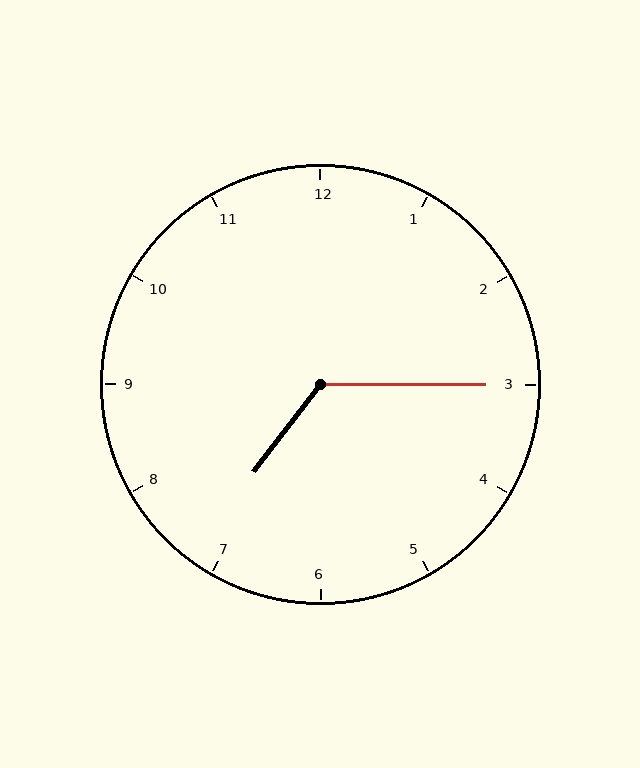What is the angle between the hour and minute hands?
Approximately 128 degrees.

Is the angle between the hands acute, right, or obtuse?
It is obtuse.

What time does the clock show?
7:15.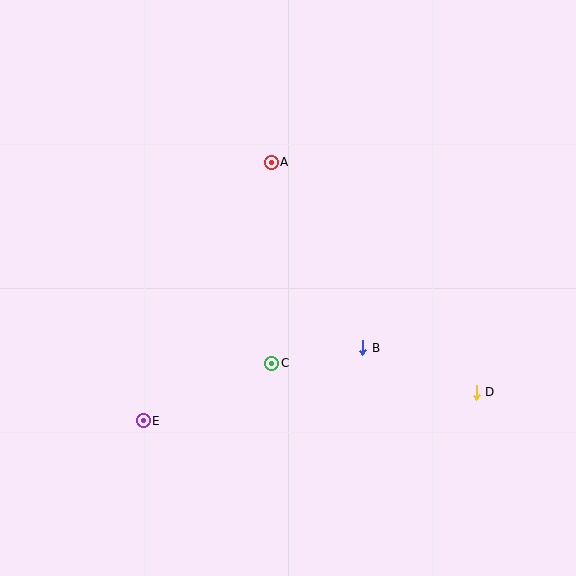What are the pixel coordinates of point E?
Point E is at (143, 421).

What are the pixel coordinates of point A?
Point A is at (271, 162).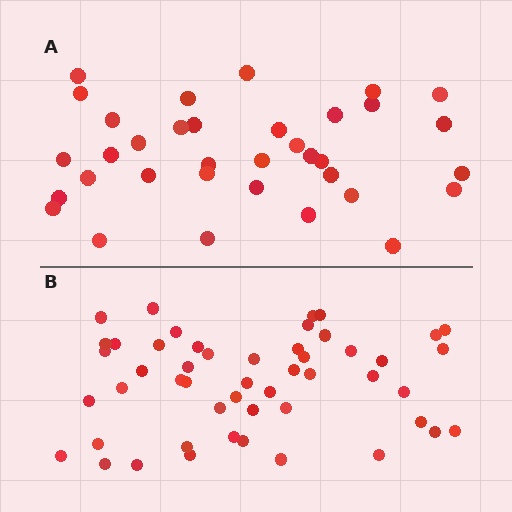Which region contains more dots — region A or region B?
Region B (the bottom region) has more dots.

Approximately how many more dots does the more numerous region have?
Region B has approximately 15 more dots than region A.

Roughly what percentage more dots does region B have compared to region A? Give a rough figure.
About 45% more.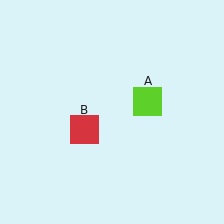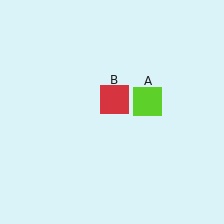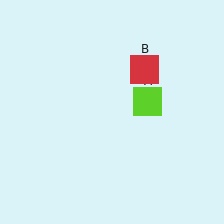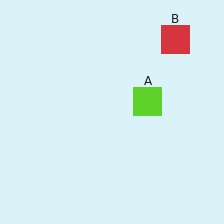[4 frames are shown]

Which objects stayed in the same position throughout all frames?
Lime square (object A) remained stationary.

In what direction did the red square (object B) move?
The red square (object B) moved up and to the right.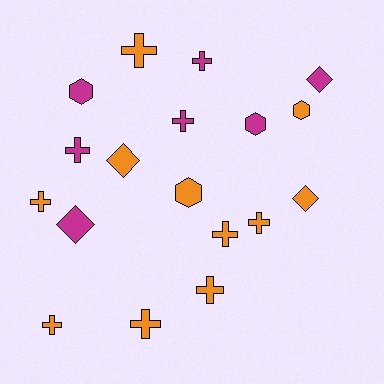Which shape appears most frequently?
Cross, with 10 objects.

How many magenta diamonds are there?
There are 2 magenta diamonds.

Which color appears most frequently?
Orange, with 11 objects.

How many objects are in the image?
There are 18 objects.